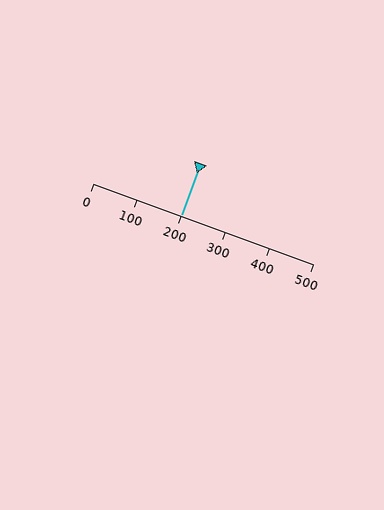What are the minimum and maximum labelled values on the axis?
The axis runs from 0 to 500.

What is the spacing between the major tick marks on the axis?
The major ticks are spaced 100 apart.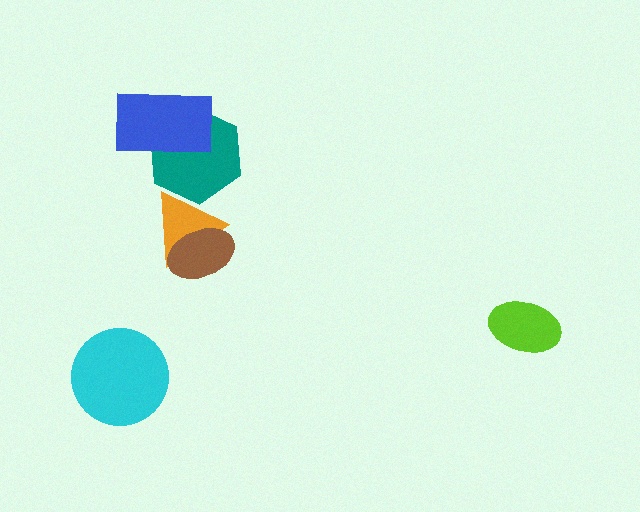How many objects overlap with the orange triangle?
2 objects overlap with the orange triangle.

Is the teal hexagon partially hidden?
Yes, it is partially covered by another shape.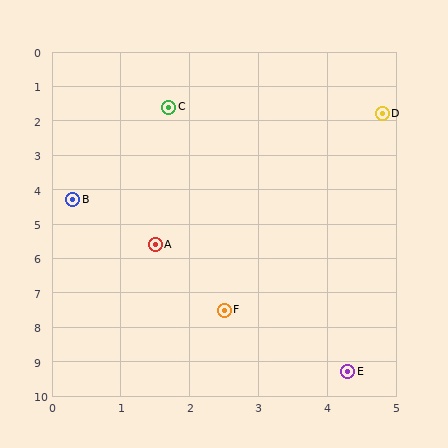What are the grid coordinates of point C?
Point C is at approximately (1.7, 1.6).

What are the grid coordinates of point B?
Point B is at approximately (0.3, 4.3).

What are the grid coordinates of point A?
Point A is at approximately (1.5, 5.6).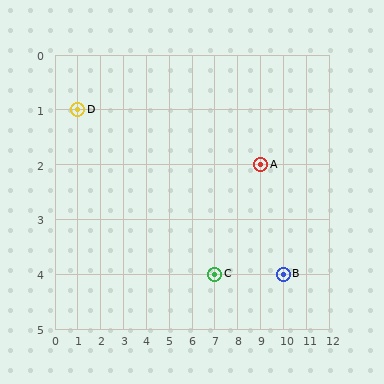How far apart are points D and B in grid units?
Points D and B are 9 columns and 3 rows apart (about 9.5 grid units diagonally).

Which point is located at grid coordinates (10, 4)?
Point B is at (10, 4).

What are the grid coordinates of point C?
Point C is at grid coordinates (7, 4).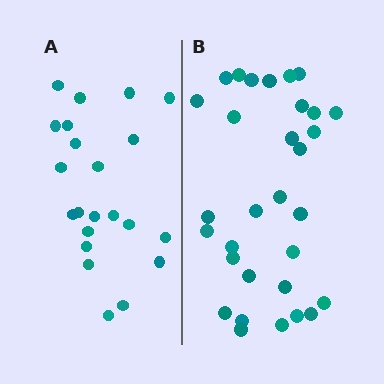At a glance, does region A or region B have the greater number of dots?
Region B (the right region) has more dots.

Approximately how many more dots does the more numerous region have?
Region B has roughly 8 or so more dots than region A.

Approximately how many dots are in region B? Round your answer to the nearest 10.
About 30 dots. (The exact count is 31, which rounds to 30.)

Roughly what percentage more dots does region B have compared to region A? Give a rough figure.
About 40% more.